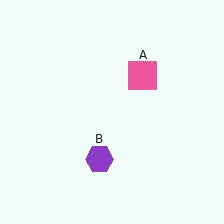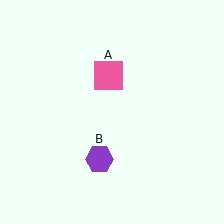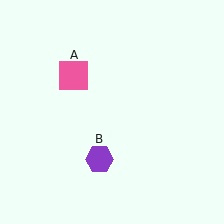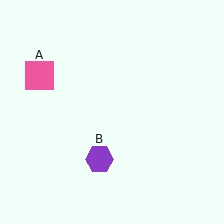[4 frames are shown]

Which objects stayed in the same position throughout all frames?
Purple hexagon (object B) remained stationary.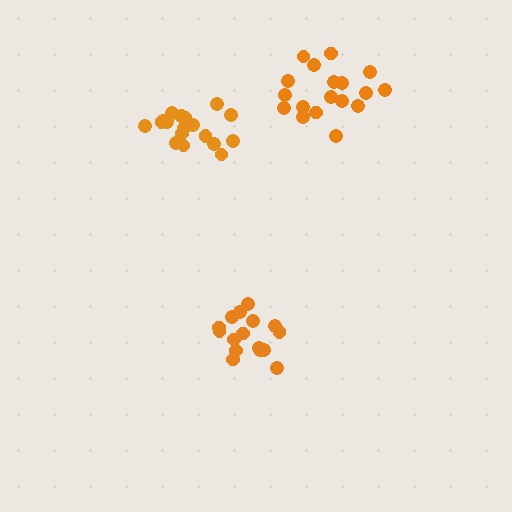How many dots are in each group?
Group 1: 16 dots, Group 2: 20 dots, Group 3: 18 dots (54 total).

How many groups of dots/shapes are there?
There are 3 groups.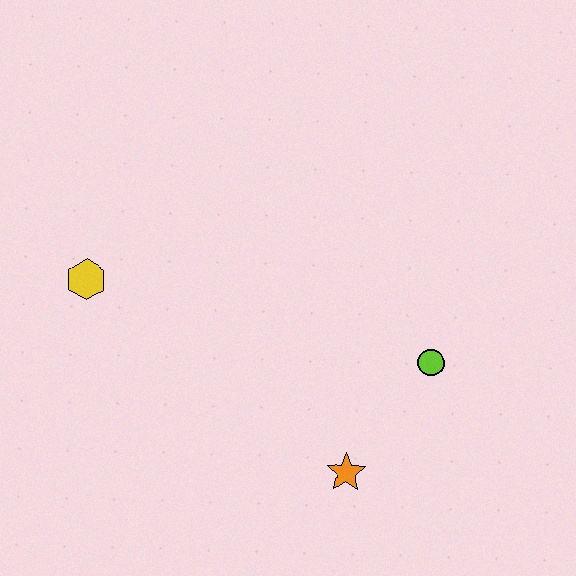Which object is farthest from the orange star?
The yellow hexagon is farthest from the orange star.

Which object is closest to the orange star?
The lime circle is closest to the orange star.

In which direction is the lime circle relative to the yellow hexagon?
The lime circle is to the right of the yellow hexagon.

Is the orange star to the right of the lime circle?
No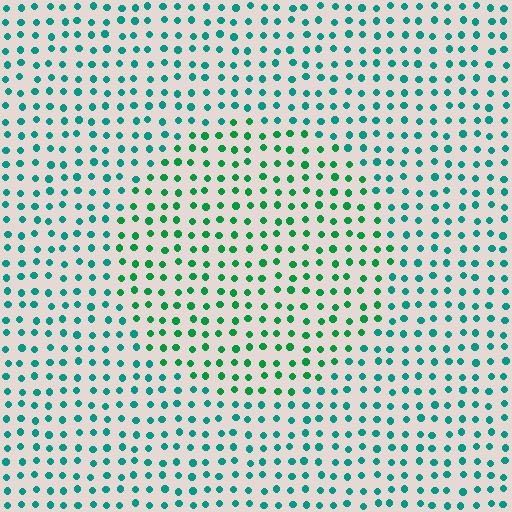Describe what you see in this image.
The image is filled with small teal elements in a uniform arrangement. A circle-shaped region is visible where the elements are tinted to a slightly different hue, forming a subtle color boundary.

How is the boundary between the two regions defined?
The boundary is defined purely by a slight shift in hue (about 27 degrees). Spacing, size, and orientation are identical on both sides.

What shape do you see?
I see a circle.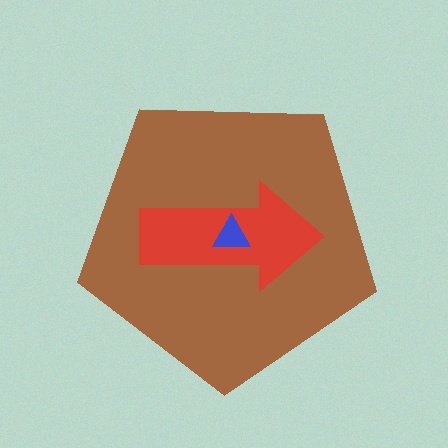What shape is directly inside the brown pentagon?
The red arrow.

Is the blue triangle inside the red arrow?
Yes.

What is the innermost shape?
The blue triangle.